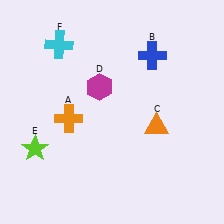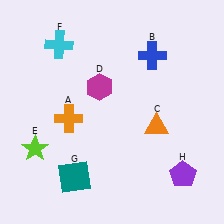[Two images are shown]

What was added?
A teal square (G), a purple pentagon (H) were added in Image 2.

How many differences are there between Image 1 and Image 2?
There are 2 differences between the two images.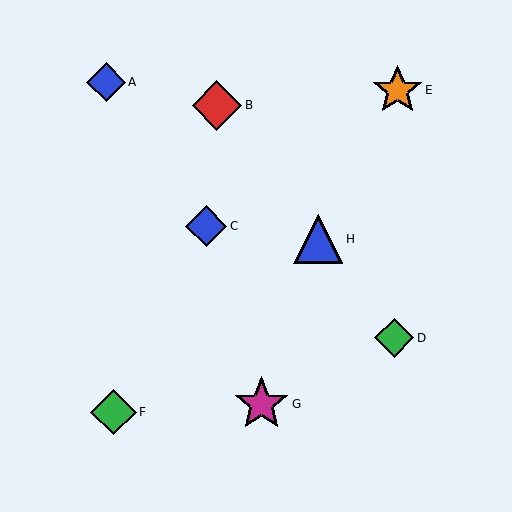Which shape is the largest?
The magenta star (labeled G) is the largest.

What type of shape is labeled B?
Shape B is a red diamond.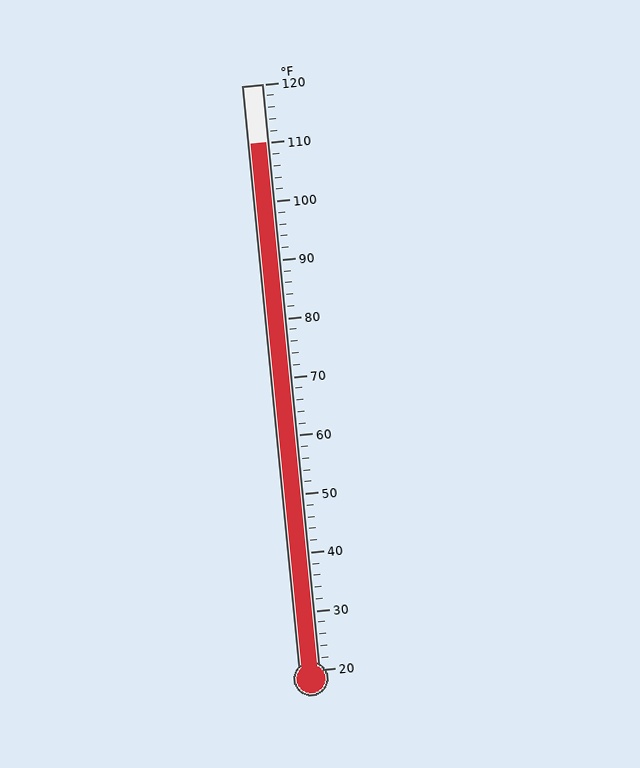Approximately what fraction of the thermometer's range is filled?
The thermometer is filled to approximately 90% of its range.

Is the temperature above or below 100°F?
The temperature is above 100°F.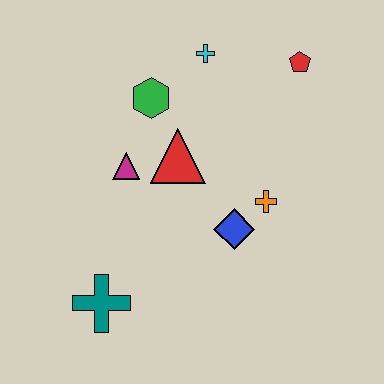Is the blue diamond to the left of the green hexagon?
No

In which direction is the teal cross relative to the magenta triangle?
The teal cross is below the magenta triangle.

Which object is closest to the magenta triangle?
The red triangle is closest to the magenta triangle.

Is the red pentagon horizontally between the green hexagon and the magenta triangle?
No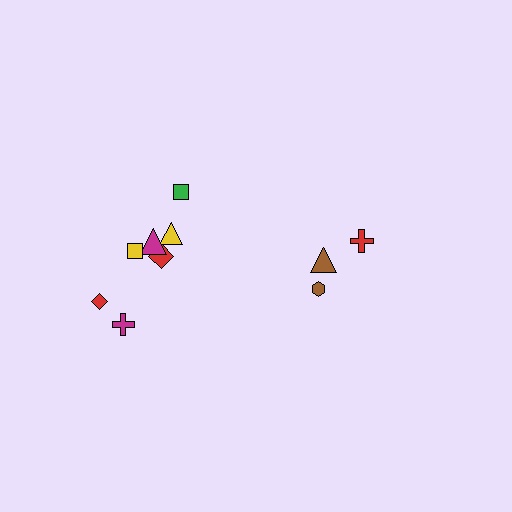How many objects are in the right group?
There are 3 objects.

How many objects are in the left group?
There are 7 objects.